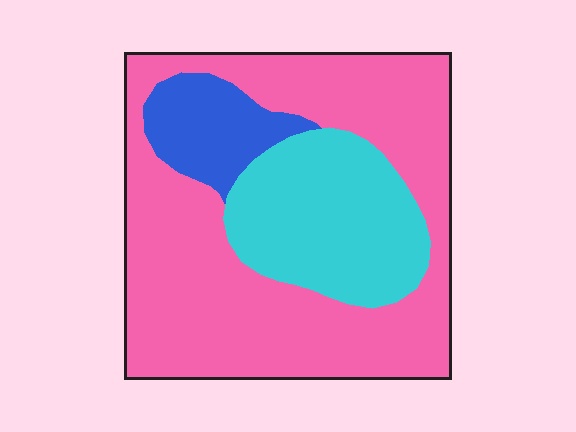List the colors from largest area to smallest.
From largest to smallest: pink, cyan, blue.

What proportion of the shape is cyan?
Cyan covers 25% of the shape.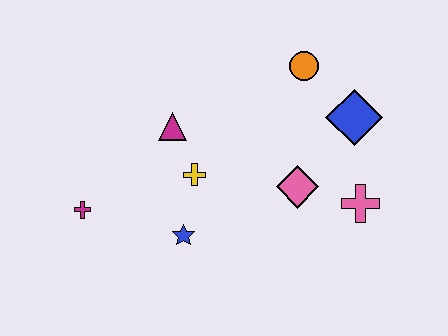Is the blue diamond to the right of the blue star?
Yes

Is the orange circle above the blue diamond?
Yes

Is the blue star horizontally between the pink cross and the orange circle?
No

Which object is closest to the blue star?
The yellow cross is closest to the blue star.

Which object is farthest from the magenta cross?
The blue diamond is farthest from the magenta cross.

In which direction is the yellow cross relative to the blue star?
The yellow cross is above the blue star.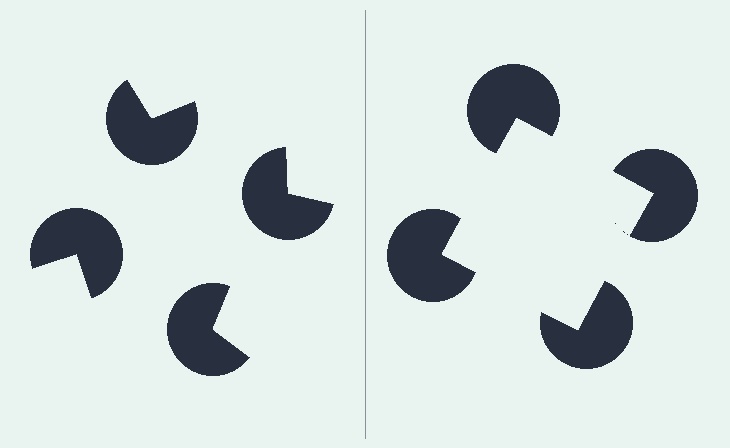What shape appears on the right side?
An illusory square.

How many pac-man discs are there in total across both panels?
8 — 4 on each side.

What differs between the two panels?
The pac-man discs are positioned identically on both sides; only the wedge orientations differ. On the right they align to a square; on the left they are misaligned.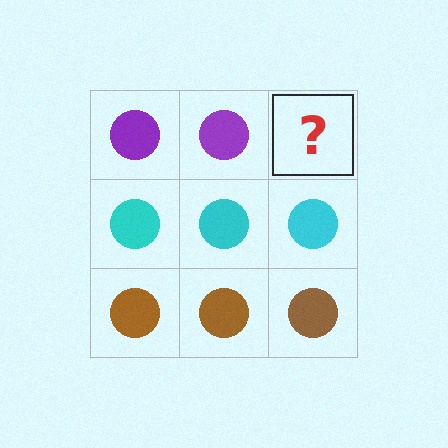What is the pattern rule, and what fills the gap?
The rule is that each row has a consistent color. The gap should be filled with a purple circle.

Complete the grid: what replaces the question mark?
The question mark should be replaced with a purple circle.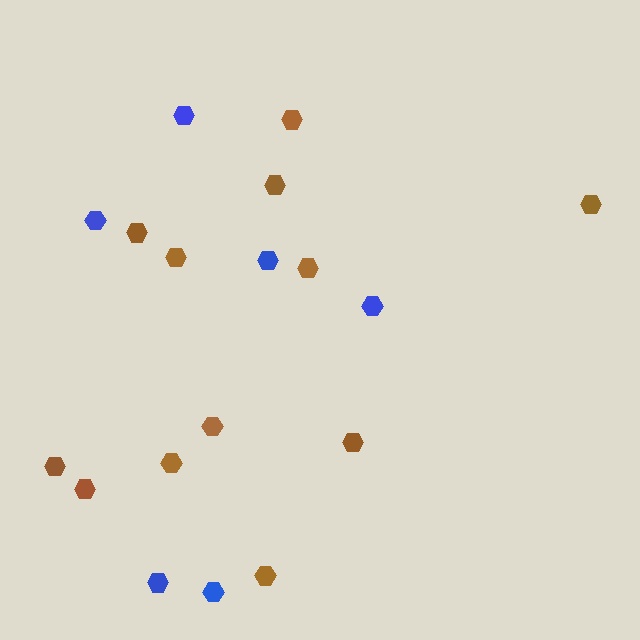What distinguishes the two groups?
There are 2 groups: one group of brown hexagons (12) and one group of blue hexagons (6).